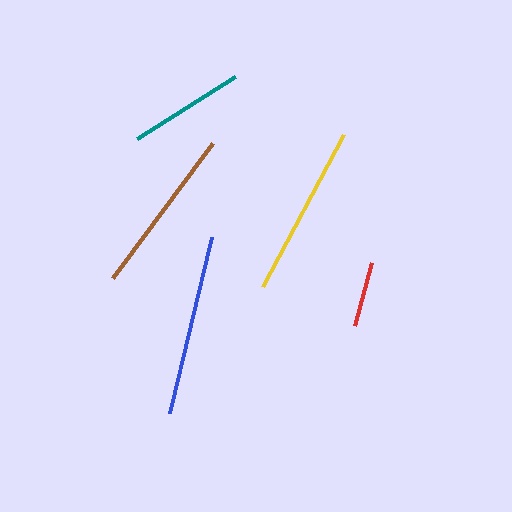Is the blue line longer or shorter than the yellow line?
The blue line is longer than the yellow line.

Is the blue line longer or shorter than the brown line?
The blue line is longer than the brown line.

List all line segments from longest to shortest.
From longest to shortest: blue, yellow, brown, teal, red.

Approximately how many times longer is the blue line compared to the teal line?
The blue line is approximately 1.6 times the length of the teal line.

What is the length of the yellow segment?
The yellow segment is approximately 173 pixels long.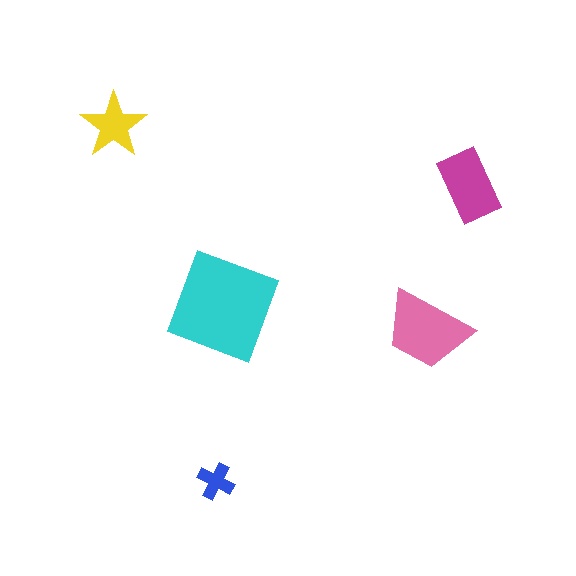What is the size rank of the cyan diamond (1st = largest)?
1st.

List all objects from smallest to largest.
The blue cross, the yellow star, the magenta rectangle, the pink trapezoid, the cyan diamond.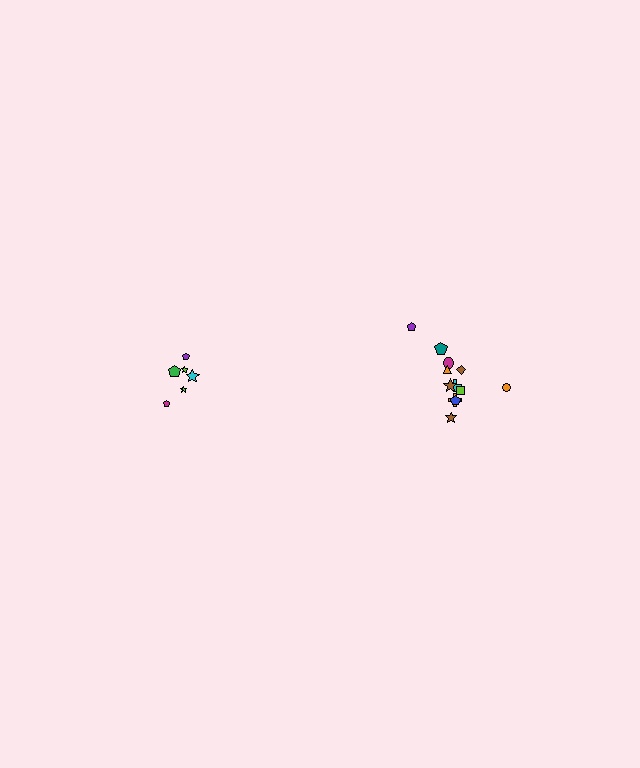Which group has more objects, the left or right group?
The right group.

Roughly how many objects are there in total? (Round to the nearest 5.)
Roughly 20 objects in total.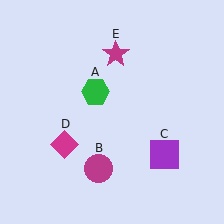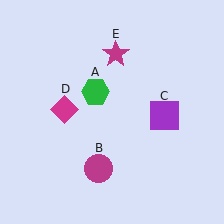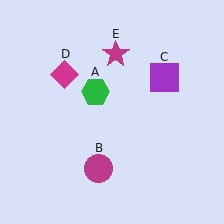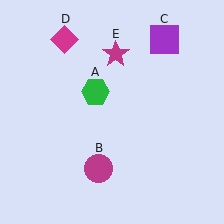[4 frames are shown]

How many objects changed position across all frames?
2 objects changed position: purple square (object C), magenta diamond (object D).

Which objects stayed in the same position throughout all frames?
Green hexagon (object A) and magenta circle (object B) and magenta star (object E) remained stationary.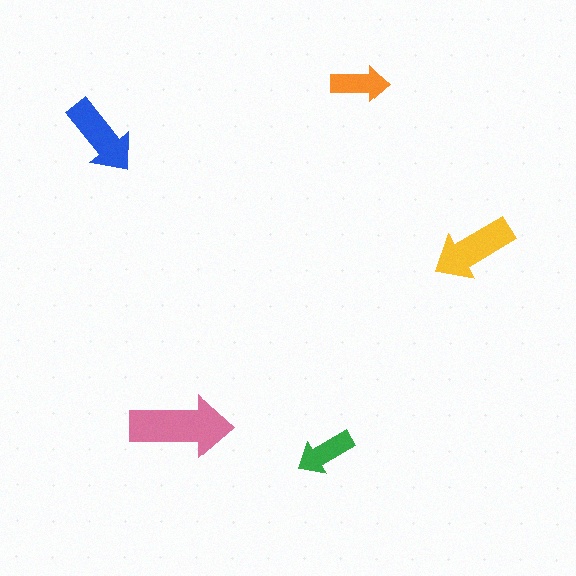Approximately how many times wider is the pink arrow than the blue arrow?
About 1.5 times wider.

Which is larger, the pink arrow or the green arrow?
The pink one.